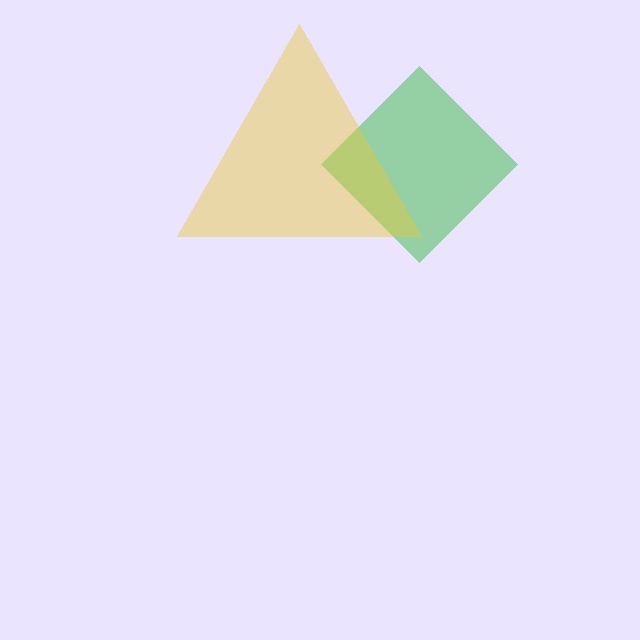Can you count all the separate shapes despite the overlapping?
Yes, there are 2 separate shapes.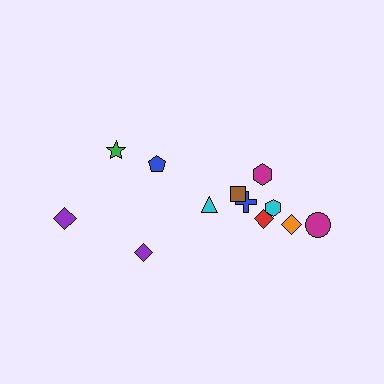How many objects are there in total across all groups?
There are 12 objects.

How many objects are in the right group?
There are 8 objects.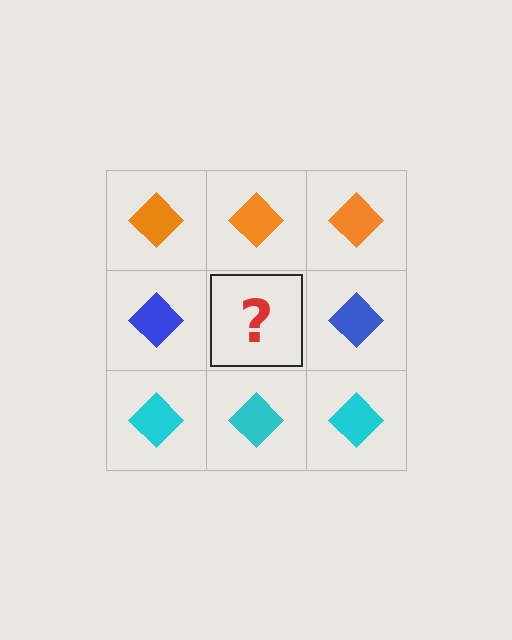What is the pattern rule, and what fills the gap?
The rule is that each row has a consistent color. The gap should be filled with a blue diamond.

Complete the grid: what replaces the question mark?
The question mark should be replaced with a blue diamond.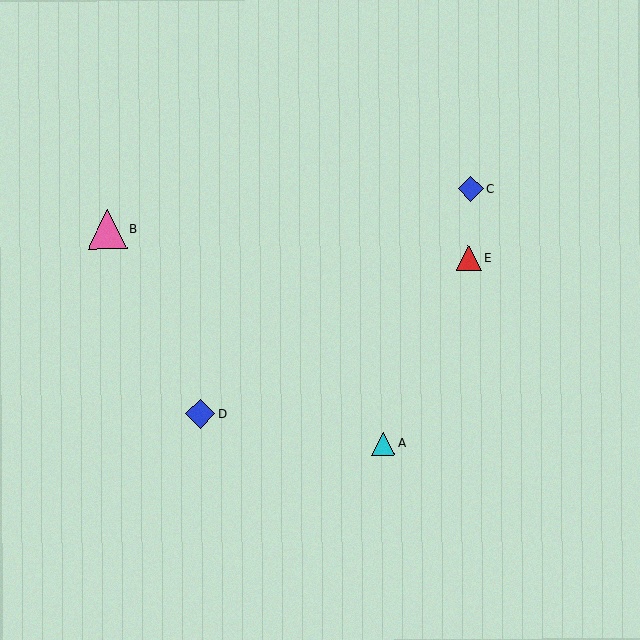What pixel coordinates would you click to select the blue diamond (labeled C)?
Click at (471, 189) to select the blue diamond C.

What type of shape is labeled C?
Shape C is a blue diamond.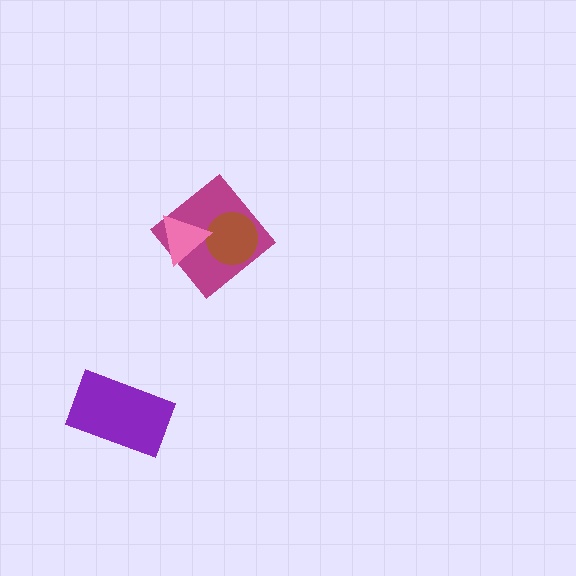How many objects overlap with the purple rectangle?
0 objects overlap with the purple rectangle.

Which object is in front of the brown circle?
The pink triangle is in front of the brown circle.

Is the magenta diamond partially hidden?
Yes, it is partially covered by another shape.